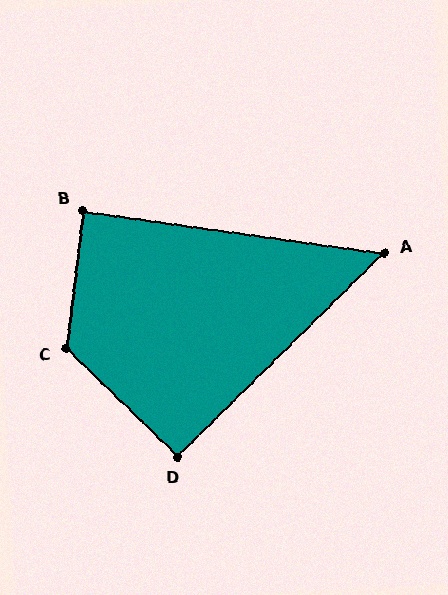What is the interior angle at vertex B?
Approximately 89 degrees (approximately right).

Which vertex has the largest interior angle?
C, at approximately 127 degrees.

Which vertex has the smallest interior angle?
A, at approximately 53 degrees.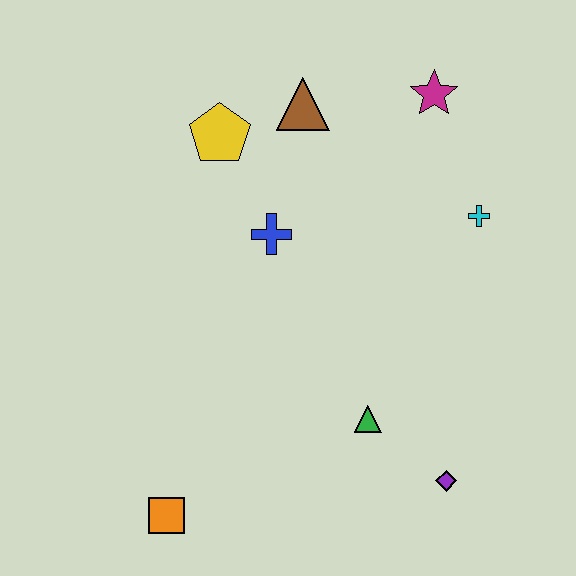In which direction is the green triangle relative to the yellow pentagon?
The green triangle is below the yellow pentagon.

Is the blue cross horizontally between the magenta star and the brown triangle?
No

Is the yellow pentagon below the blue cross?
No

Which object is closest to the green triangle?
The purple diamond is closest to the green triangle.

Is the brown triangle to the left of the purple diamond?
Yes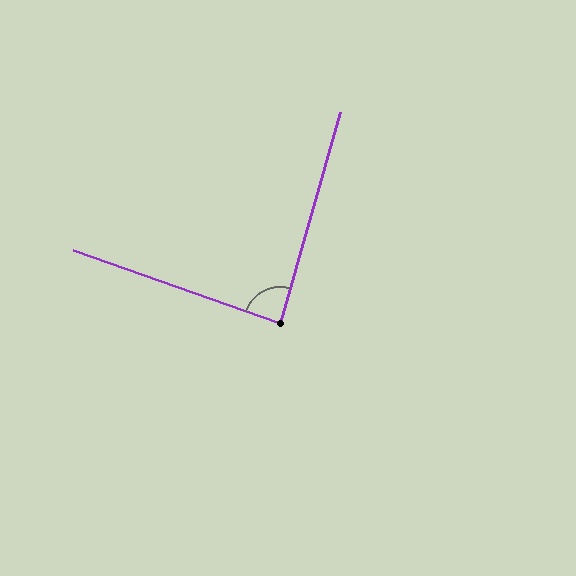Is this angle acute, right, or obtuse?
It is approximately a right angle.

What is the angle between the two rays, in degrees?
Approximately 86 degrees.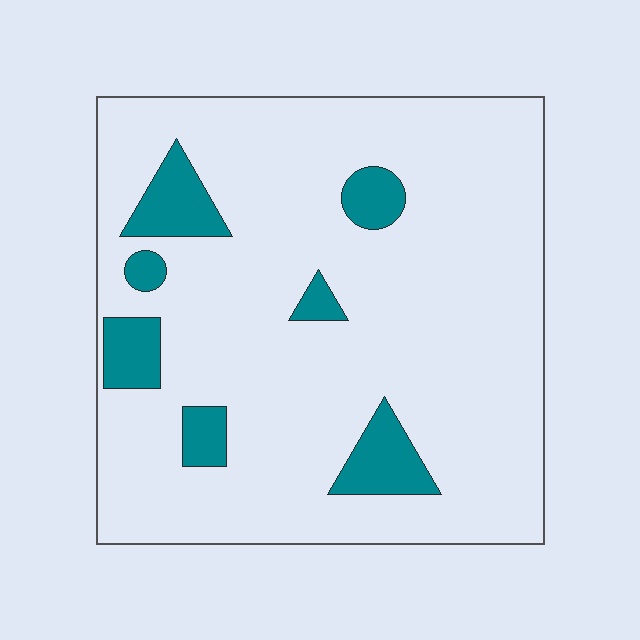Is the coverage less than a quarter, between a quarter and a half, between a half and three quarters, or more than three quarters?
Less than a quarter.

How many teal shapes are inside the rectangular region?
7.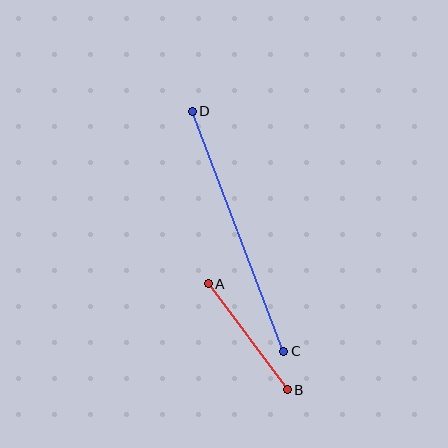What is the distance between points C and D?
The distance is approximately 257 pixels.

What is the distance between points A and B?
The distance is approximately 132 pixels.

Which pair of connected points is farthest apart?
Points C and D are farthest apart.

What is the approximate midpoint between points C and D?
The midpoint is at approximately (238, 231) pixels.